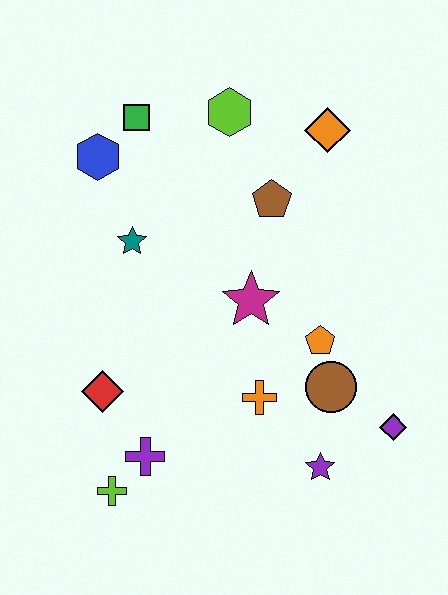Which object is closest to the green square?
The blue hexagon is closest to the green square.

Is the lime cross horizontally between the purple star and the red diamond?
Yes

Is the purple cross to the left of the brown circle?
Yes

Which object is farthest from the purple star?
The green square is farthest from the purple star.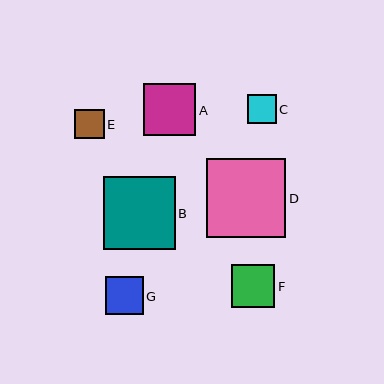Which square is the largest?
Square D is the largest with a size of approximately 79 pixels.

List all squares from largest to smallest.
From largest to smallest: D, B, A, F, G, E, C.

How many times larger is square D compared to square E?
Square D is approximately 2.7 times the size of square E.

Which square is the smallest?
Square C is the smallest with a size of approximately 28 pixels.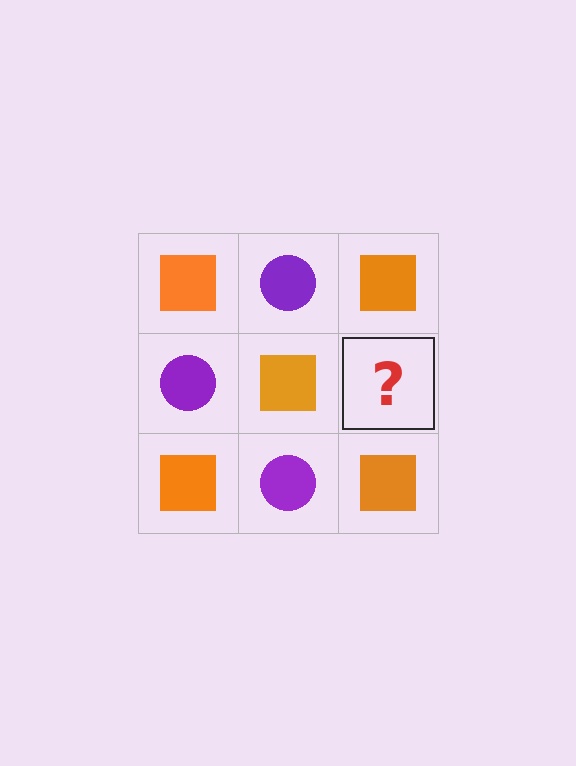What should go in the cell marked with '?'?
The missing cell should contain a purple circle.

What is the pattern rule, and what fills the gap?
The rule is that it alternates orange square and purple circle in a checkerboard pattern. The gap should be filled with a purple circle.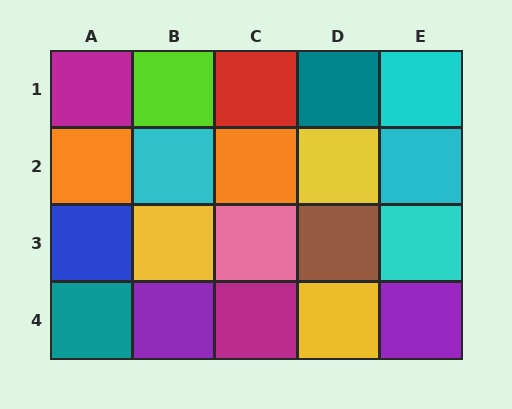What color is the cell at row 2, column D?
Yellow.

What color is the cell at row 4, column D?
Yellow.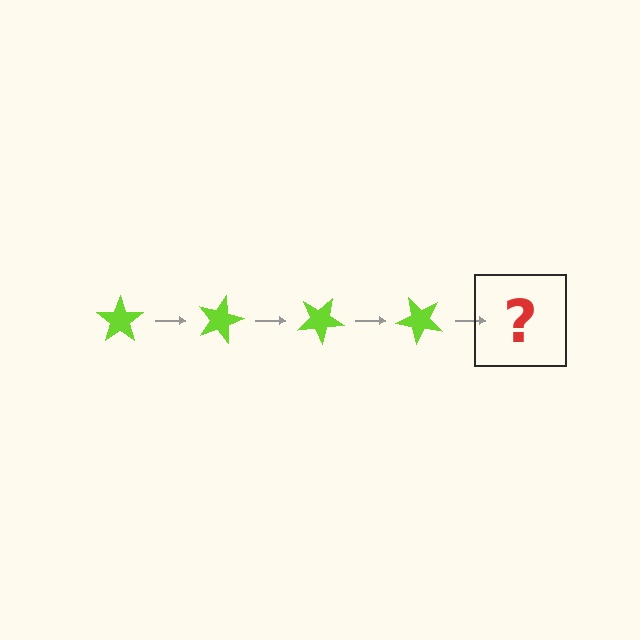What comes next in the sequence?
The next element should be a lime star rotated 60 degrees.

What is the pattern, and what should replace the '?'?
The pattern is that the star rotates 15 degrees each step. The '?' should be a lime star rotated 60 degrees.